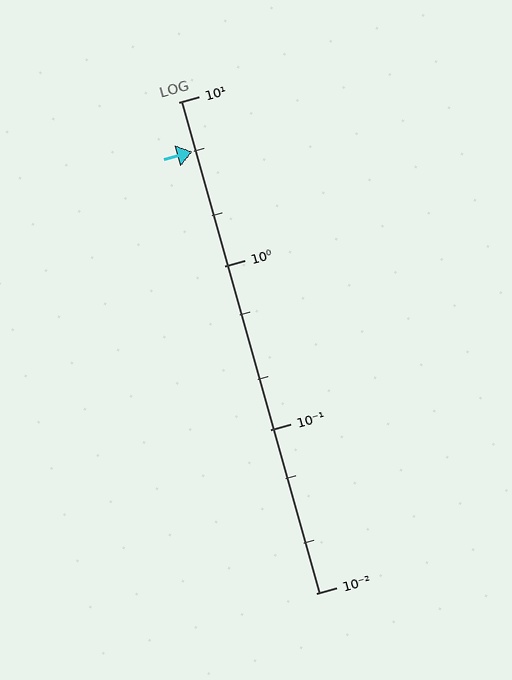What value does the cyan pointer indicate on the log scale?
The pointer indicates approximately 5.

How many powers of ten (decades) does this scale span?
The scale spans 3 decades, from 0.01 to 10.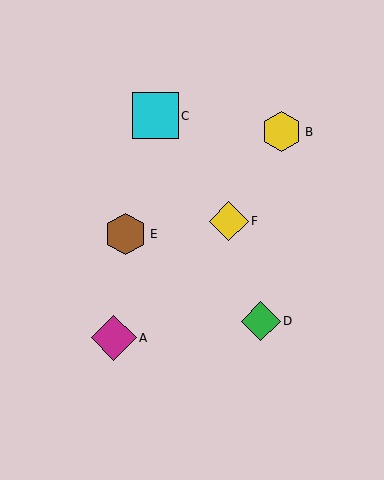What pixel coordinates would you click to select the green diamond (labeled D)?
Click at (261, 321) to select the green diamond D.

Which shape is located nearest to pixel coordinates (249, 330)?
The green diamond (labeled D) at (261, 321) is nearest to that location.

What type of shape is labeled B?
Shape B is a yellow hexagon.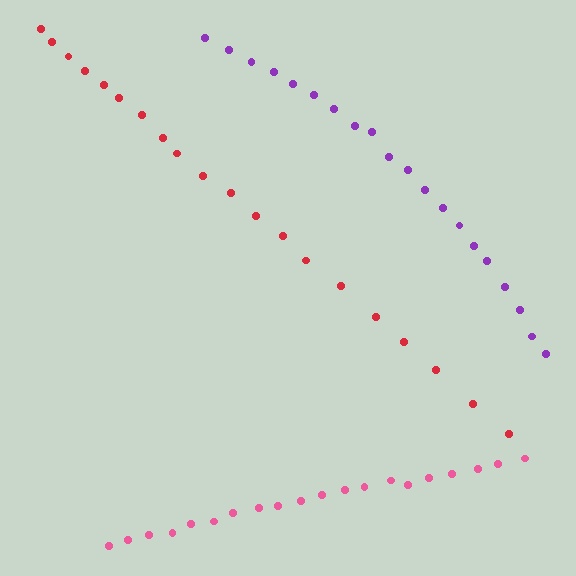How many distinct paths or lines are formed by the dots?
There are 3 distinct paths.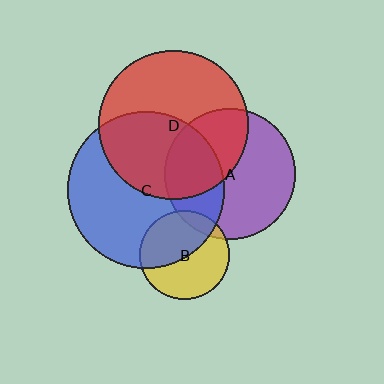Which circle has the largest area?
Circle C (blue).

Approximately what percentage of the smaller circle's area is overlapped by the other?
Approximately 45%.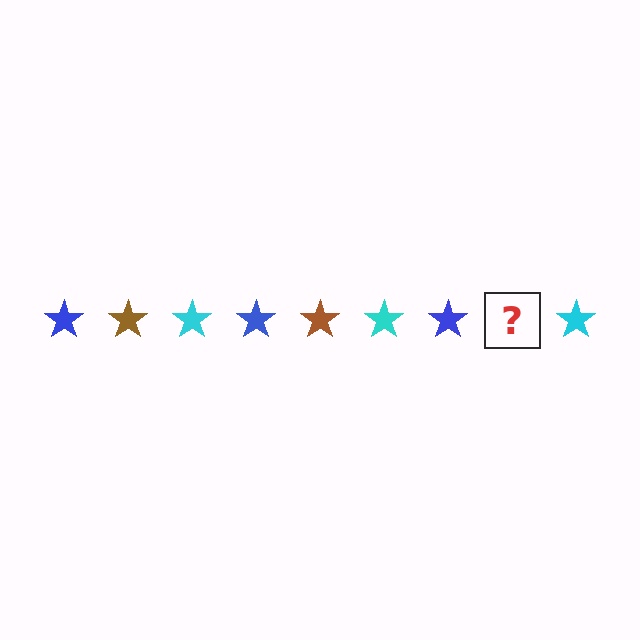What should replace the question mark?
The question mark should be replaced with a brown star.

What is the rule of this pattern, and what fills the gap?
The rule is that the pattern cycles through blue, brown, cyan stars. The gap should be filled with a brown star.